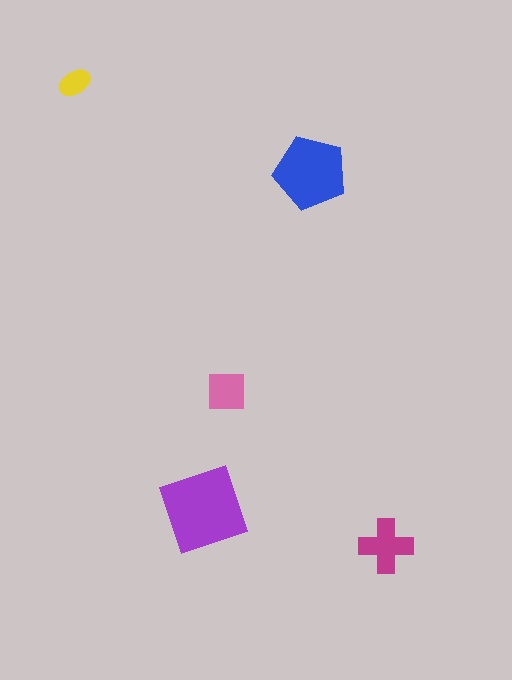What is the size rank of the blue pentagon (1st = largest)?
2nd.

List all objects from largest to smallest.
The purple diamond, the blue pentagon, the magenta cross, the pink square, the yellow ellipse.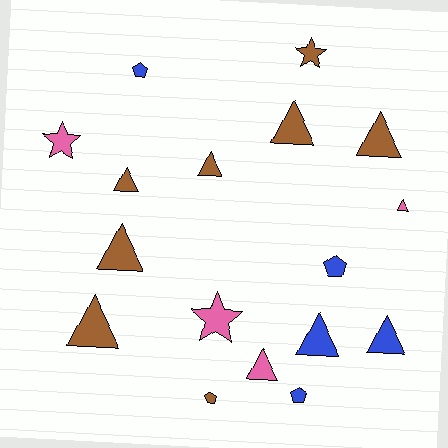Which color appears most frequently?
Brown, with 8 objects.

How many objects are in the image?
There are 17 objects.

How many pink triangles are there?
There are 2 pink triangles.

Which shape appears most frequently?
Triangle, with 10 objects.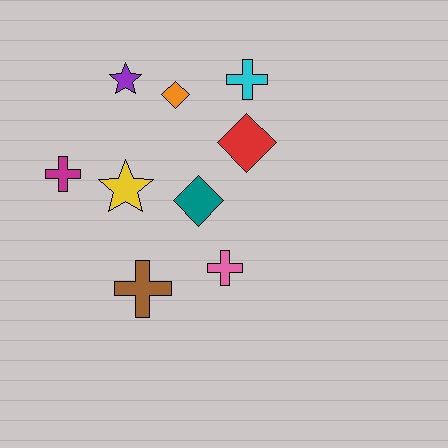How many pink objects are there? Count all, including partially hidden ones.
There is 1 pink object.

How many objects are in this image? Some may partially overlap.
There are 9 objects.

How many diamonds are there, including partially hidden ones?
There are 3 diamonds.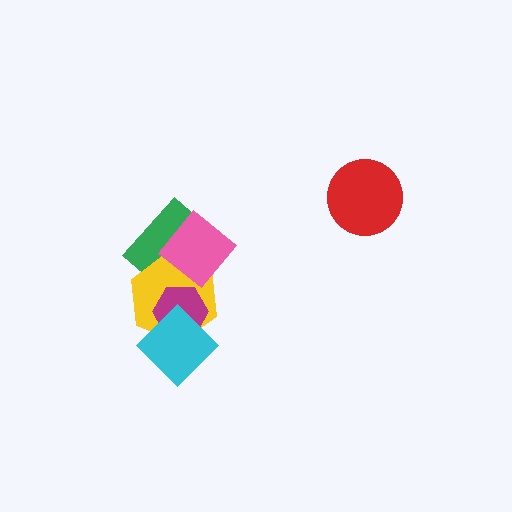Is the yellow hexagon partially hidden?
Yes, it is partially covered by another shape.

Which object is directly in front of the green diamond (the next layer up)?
The yellow hexagon is directly in front of the green diamond.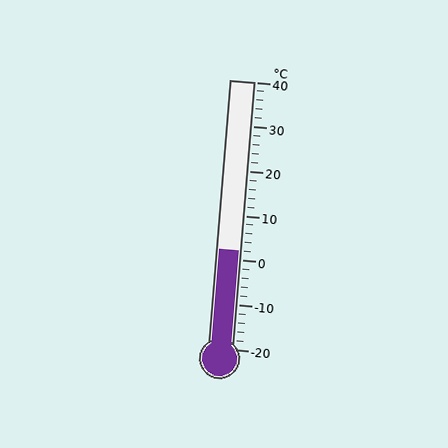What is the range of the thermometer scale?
The thermometer scale ranges from -20°C to 40°C.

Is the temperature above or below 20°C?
The temperature is below 20°C.